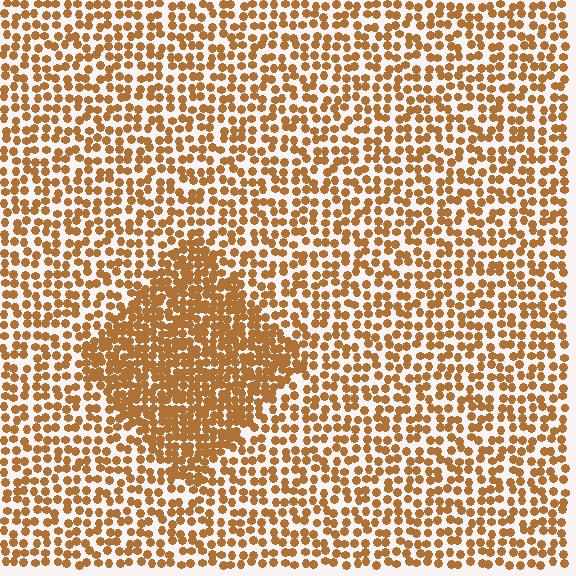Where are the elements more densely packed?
The elements are more densely packed inside the diamond boundary.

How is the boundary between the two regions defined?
The boundary is defined by a change in element density (approximately 1.9x ratio). All elements are the same color, size, and shape.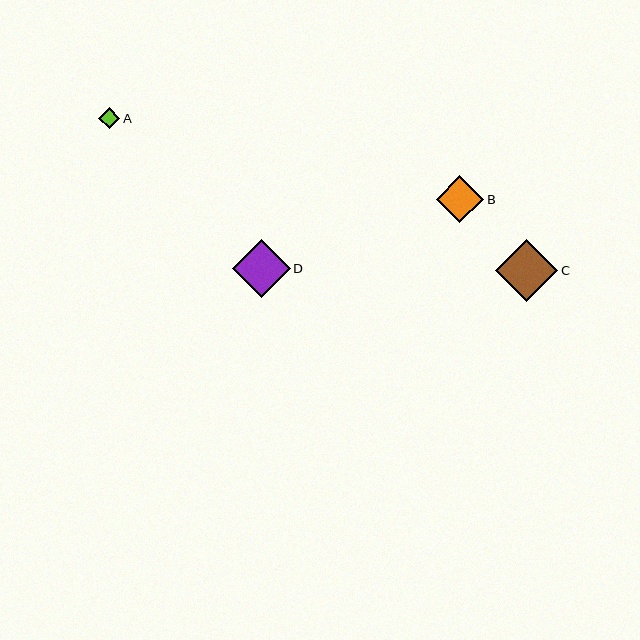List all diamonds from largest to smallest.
From largest to smallest: C, D, B, A.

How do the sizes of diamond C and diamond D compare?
Diamond C and diamond D are approximately the same size.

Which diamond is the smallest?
Diamond A is the smallest with a size of approximately 21 pixels.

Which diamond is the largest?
Diamond C is the largest with a size of approximately 62 pixels.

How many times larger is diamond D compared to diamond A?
Diamond D is approximately 2.8 times the size of diamond A.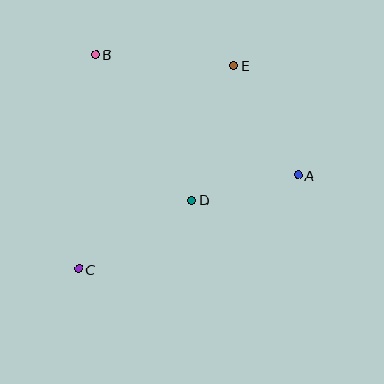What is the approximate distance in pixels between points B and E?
The distance between B and E is approximately 139 pixels.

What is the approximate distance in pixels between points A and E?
The distance between A and E is approximately 127 pixels.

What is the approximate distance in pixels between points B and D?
The distance between B and D is approximately 175 pixels.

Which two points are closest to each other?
Points A and D are closest to each other.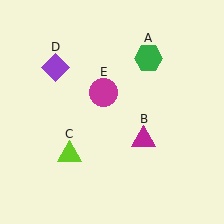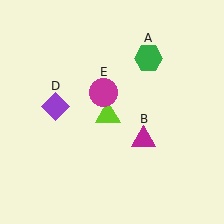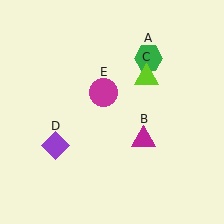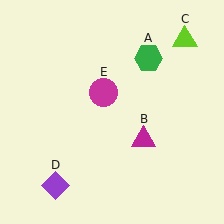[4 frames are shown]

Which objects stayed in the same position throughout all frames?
Green hexagon (object A) and magenta triangle (object B) and magenta circle (object E) remained stationary.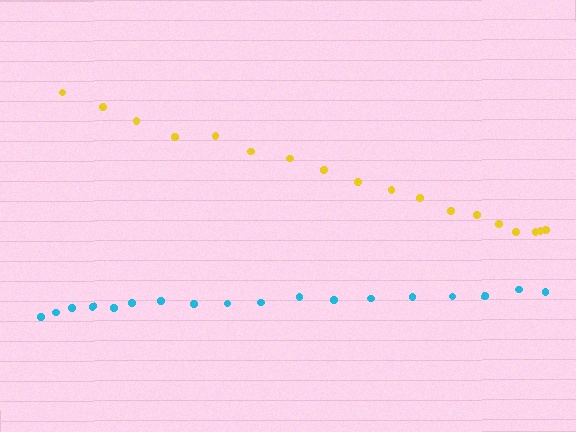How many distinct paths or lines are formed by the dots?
There are 2 distinct paths.